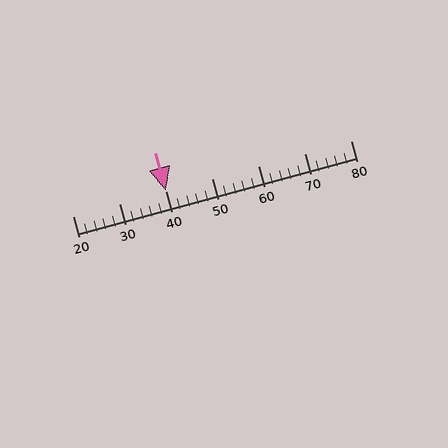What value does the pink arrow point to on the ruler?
The pink arrow points to approximately 40.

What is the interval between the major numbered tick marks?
The major tick marks are spaced 10 units apart.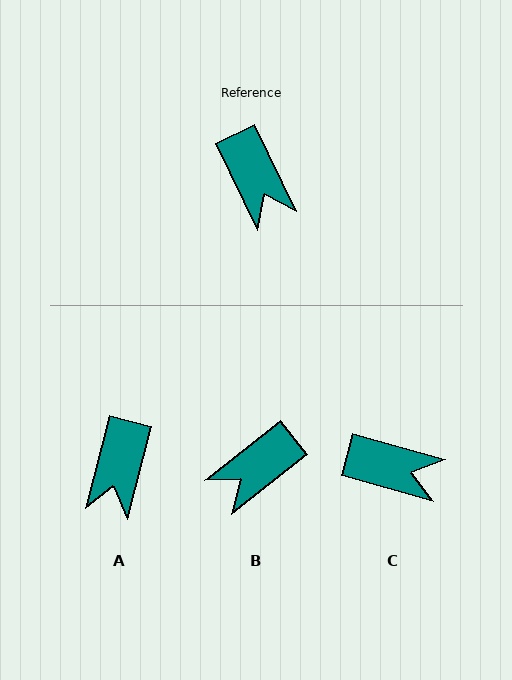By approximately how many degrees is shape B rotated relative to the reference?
Approximately 78 degrees clockwise.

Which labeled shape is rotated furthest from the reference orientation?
B, about 78 degrees away.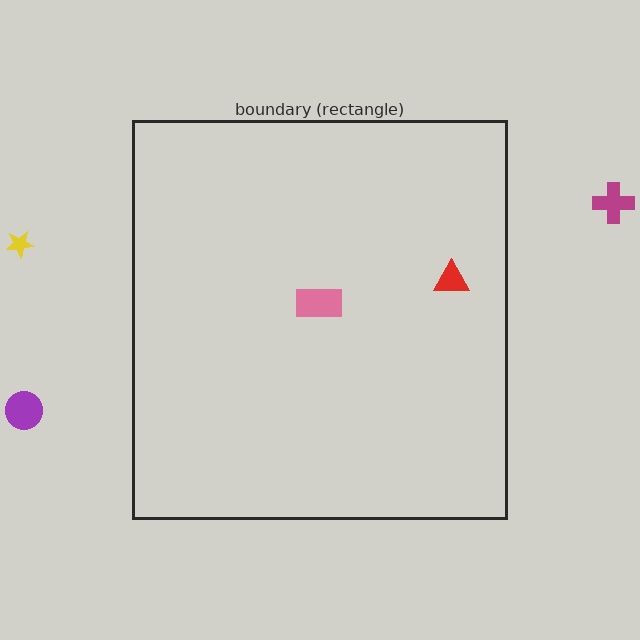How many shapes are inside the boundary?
2 inside, 3 outside.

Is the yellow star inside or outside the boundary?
Outside.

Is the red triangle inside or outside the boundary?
Inside.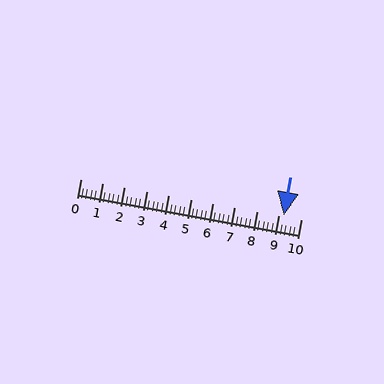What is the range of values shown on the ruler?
The ruler shows values from 0 to 10.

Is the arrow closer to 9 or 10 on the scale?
The arrow is closer to 9.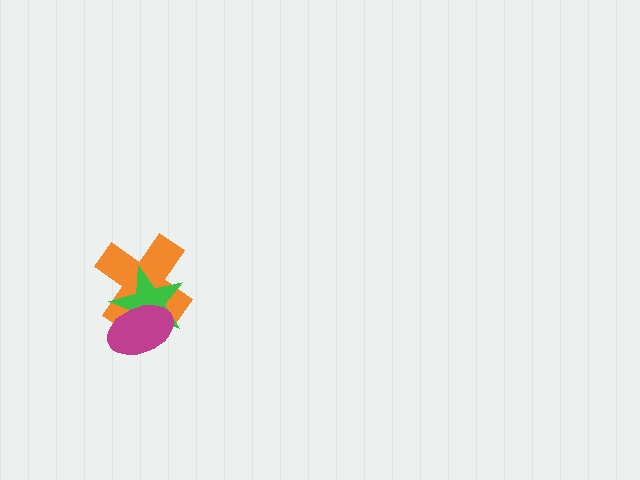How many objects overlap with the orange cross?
2 objects overlap with the orange cross.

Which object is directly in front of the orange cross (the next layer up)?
The green star is directly in front of the orange cross.